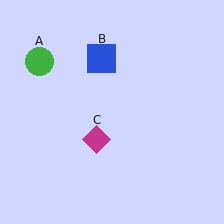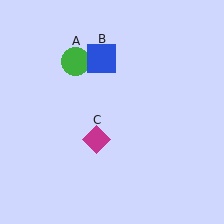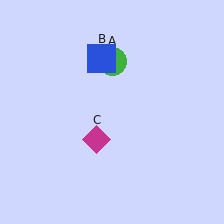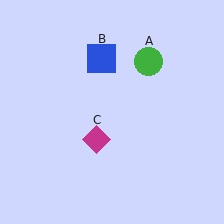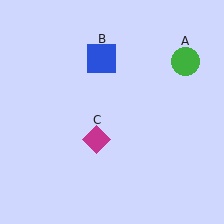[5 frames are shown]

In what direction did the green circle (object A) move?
The green circle (object A) moved right.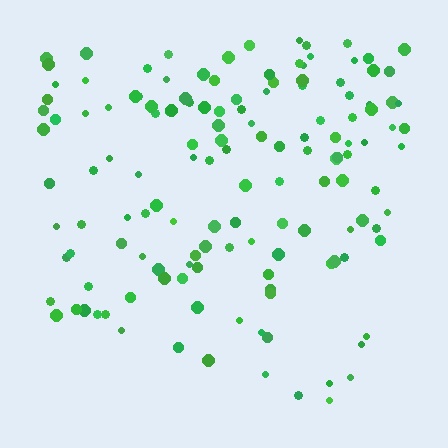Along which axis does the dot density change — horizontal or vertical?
Vertical.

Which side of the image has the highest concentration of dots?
The top.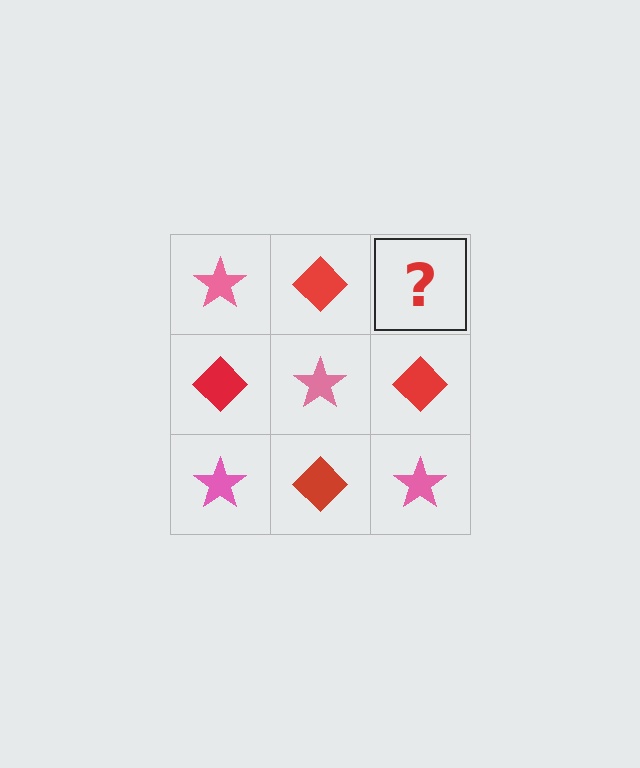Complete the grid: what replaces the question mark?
The question mark should be replaced with a pink star.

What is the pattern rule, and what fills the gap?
The rule is that it alternates pink star and red diamond in a checkerboard pattern. The gap should be filled with a pink star.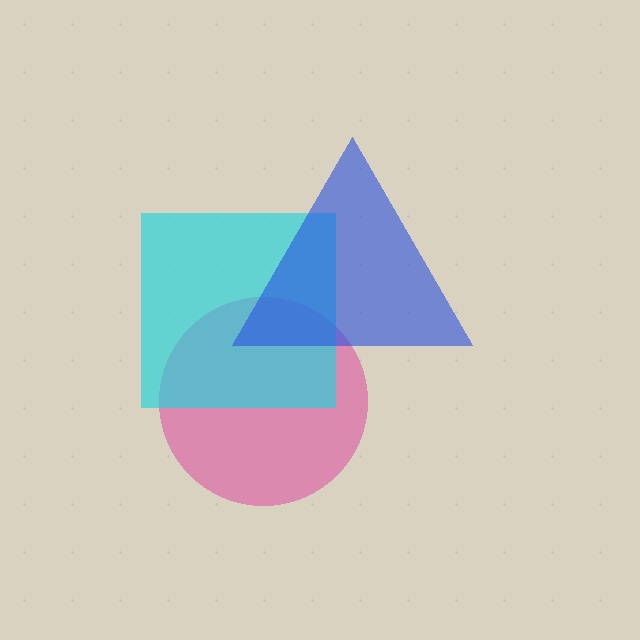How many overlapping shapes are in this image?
There are 3 overlapping shapes in the image.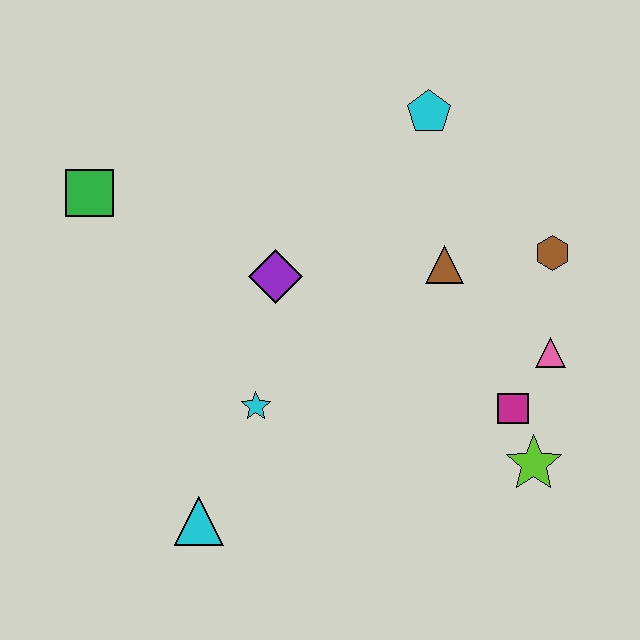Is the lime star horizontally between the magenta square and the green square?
No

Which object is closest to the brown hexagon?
The pink triangle is closest to the brown hexagon.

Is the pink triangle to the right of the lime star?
Yes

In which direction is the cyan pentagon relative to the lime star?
The cyan pentagon is above the lime star.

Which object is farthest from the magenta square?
The green square is farthest from the magenta square.